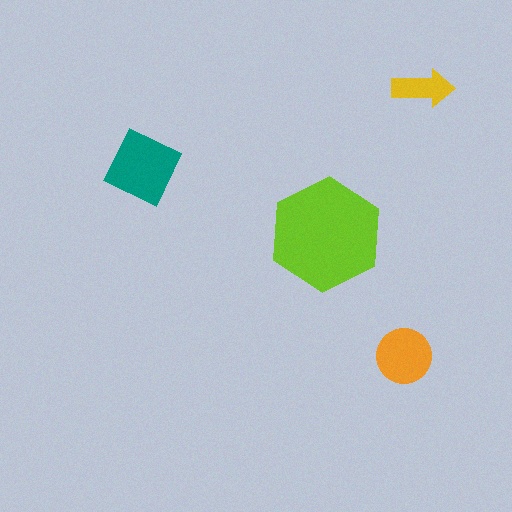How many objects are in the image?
There are 4 objects in the image.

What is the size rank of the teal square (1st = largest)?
2nd.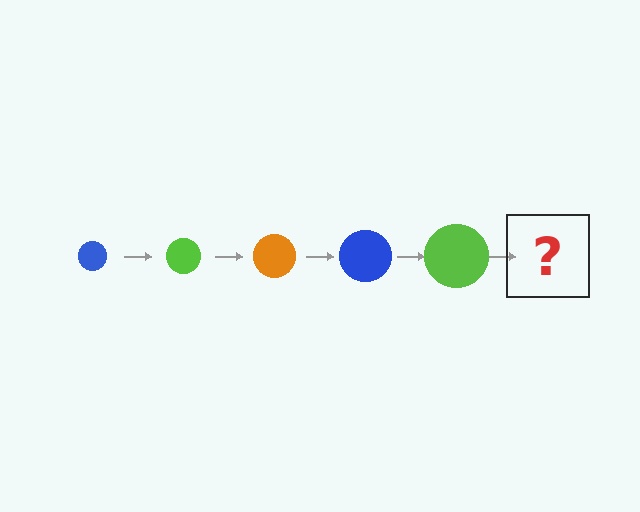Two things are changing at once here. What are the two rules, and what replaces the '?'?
The two rules are that the circle grows larger each step and the color cycles through blue, lime, and orange. The '?' should be an orange circle, larger than the previous one.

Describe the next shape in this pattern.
It should be an orange circle, larger than the previous one.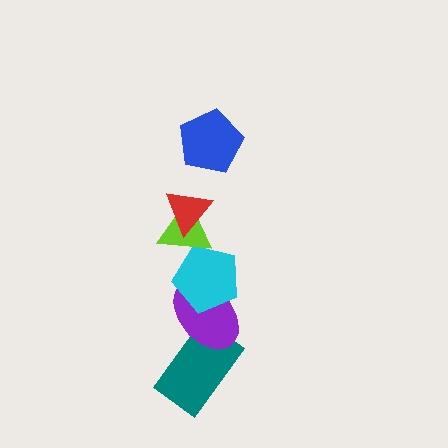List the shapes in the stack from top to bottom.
From top to bottom: the blue pentagon, the red triangle, the lime triangle, the cyan pentagon, the purple ellipse, the teal rectangle.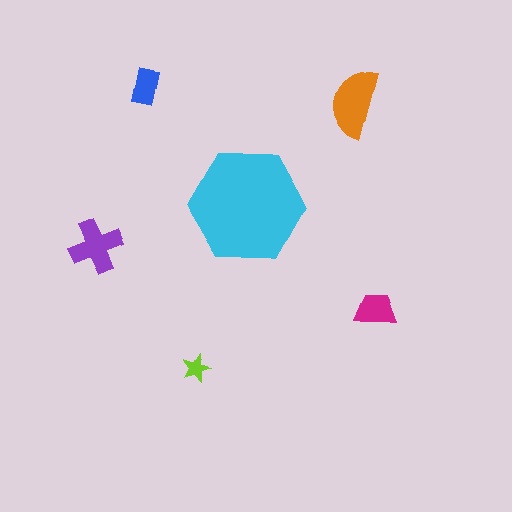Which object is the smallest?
The lime star.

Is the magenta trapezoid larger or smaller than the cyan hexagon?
Smaller.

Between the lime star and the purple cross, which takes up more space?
The purple cross.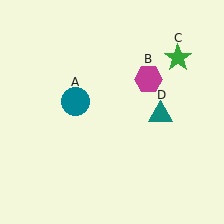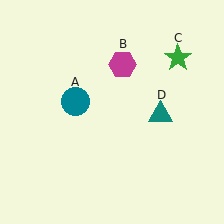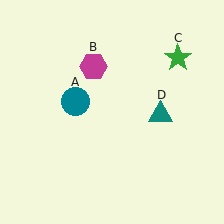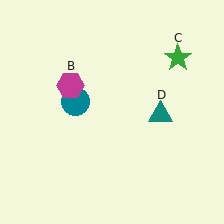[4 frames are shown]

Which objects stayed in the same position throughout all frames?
Teal circle (object A) and green star (object C) and teal triangle (object D) remained stationary.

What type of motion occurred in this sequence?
The magenta hexagon (object B) rotated counterclockwise around the center of the scene.